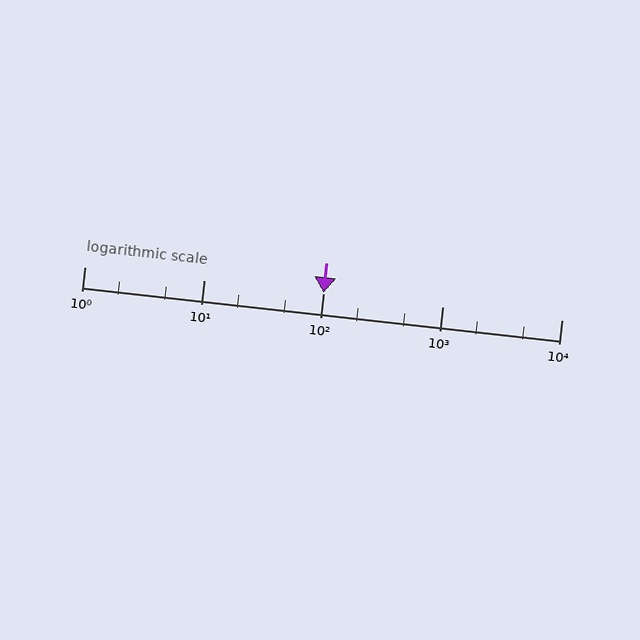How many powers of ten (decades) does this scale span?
The scale spans 4 decades, from 1 to 10000.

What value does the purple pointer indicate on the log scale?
The pointer indicates approximately 100.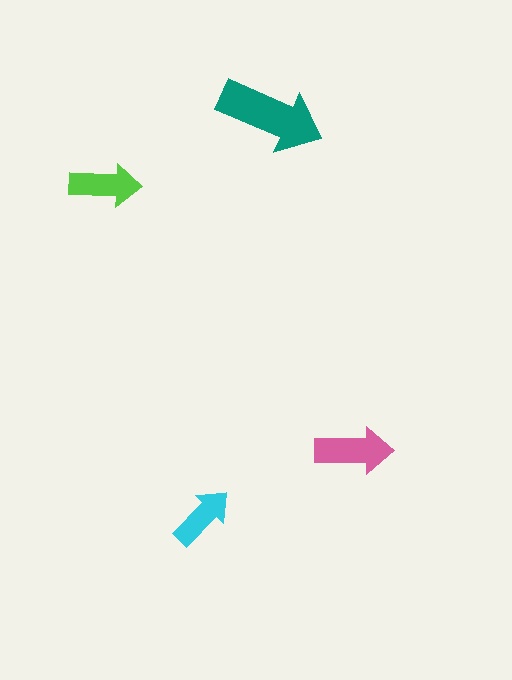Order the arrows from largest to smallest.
the teal one, the pink one, the lime one, the cyan one.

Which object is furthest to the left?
The lime arrow is leftmost.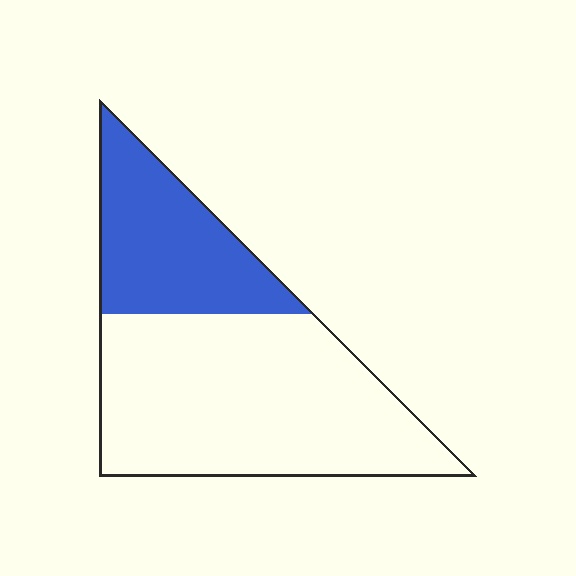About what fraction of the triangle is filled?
About one third (1/3).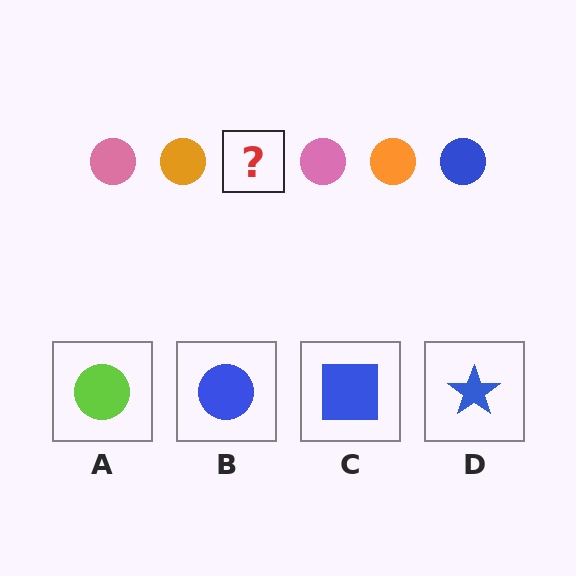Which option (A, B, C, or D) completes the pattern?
B.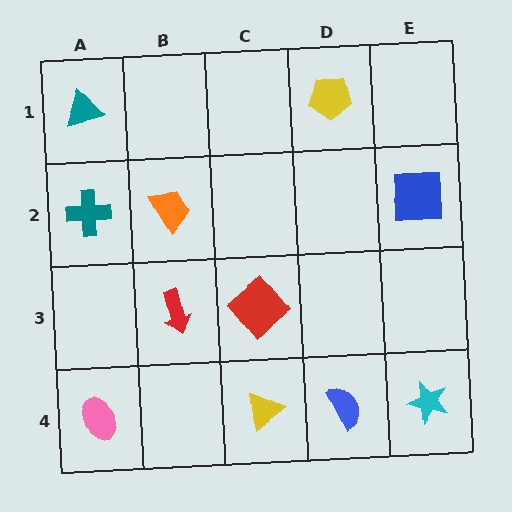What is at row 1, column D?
A yellow pentagon.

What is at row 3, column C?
A red diamond.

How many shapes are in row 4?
4 shapes.